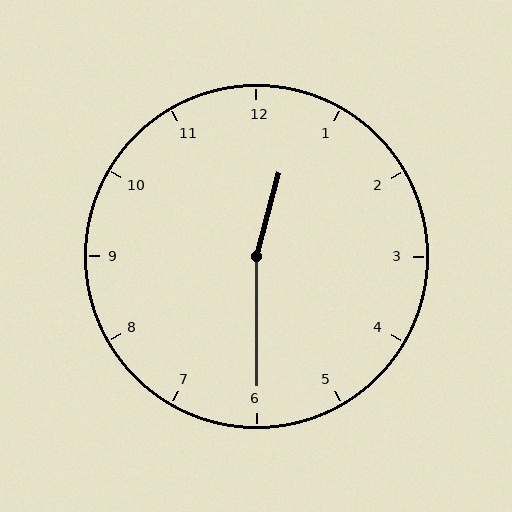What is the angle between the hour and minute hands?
Approximately 165 degrees.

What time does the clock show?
12:30.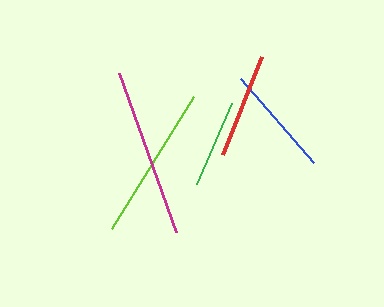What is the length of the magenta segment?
The magenta segment is approximately 168 pixels long.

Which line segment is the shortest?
The green line is the shortest at approximately 88 pixels.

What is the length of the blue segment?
The blue segment is approximately 111 pixels long.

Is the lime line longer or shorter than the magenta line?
The magenta line is longer than the lime line.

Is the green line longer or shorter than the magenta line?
The magenta line is longer than the green line.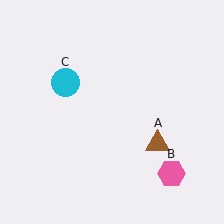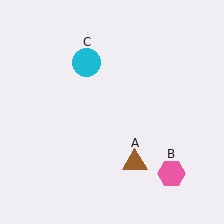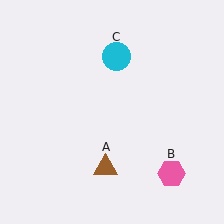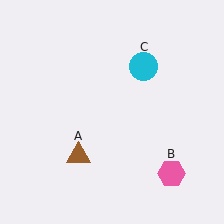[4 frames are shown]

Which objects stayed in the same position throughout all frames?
Pink hexagon (object B) remained stationary.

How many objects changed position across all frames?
2 objects changed position: brown triangle (object A), cyan circle (object C).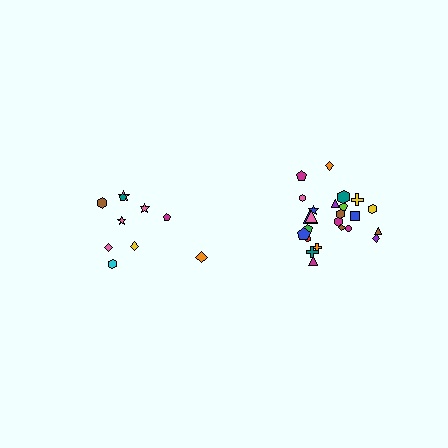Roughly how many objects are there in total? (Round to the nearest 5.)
Roughly 35 objects in total.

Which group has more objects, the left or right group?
The right group.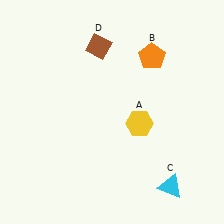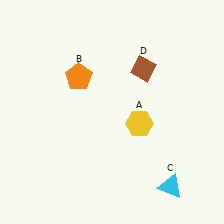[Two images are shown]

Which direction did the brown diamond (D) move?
The brown diamond (D) moved right.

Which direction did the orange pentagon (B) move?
The orange pentagon (B) moved left.